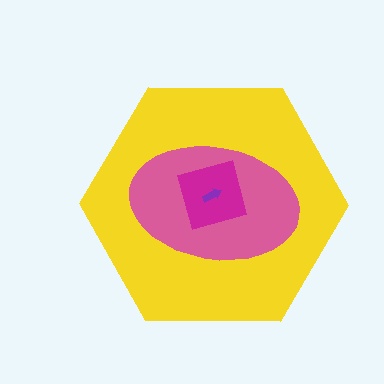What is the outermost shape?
The yellow hexagon.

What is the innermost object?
The purple arrow.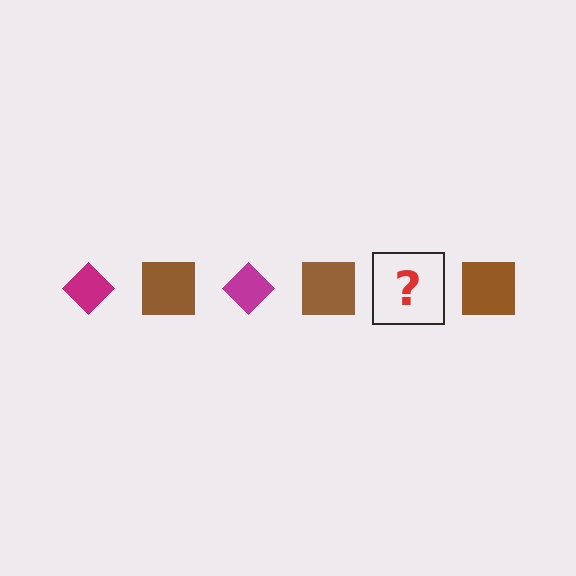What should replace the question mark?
The question mark should be replaced with a magenta diamond.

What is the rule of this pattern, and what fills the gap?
The rule is that the pattern alternates between magenta diamond and brown square. The gap should be filled with a magenta diamond.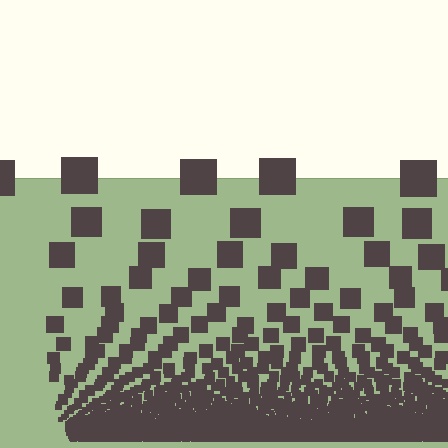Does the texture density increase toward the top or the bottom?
Density increases toward the bottom.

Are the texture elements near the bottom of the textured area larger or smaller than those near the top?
Smaller. The gradient is inverted — elements near the bottom are smaller and denser.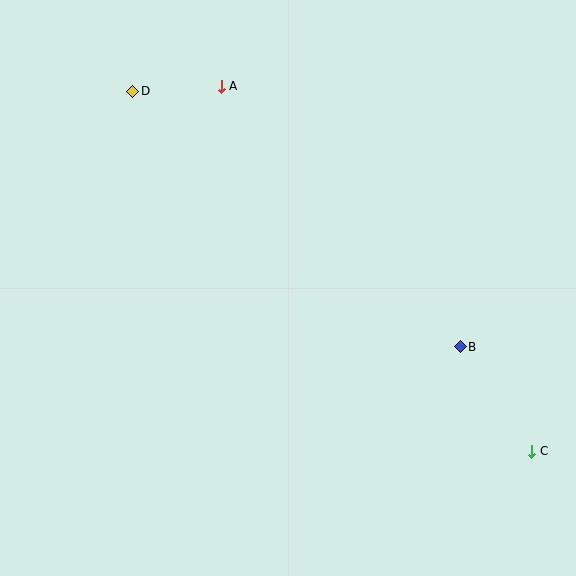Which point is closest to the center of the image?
Point B at (460, 347) is closest to the center.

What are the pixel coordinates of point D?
Point D is at (133, 91).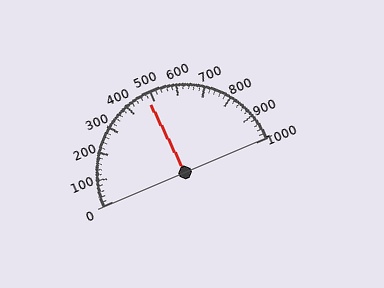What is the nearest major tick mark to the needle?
The nearest major tick mark is 500.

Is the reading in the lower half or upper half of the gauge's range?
The reading is in the lower half of the range (0 to 1000).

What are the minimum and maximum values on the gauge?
The gauge ranges from 0 to 1000.